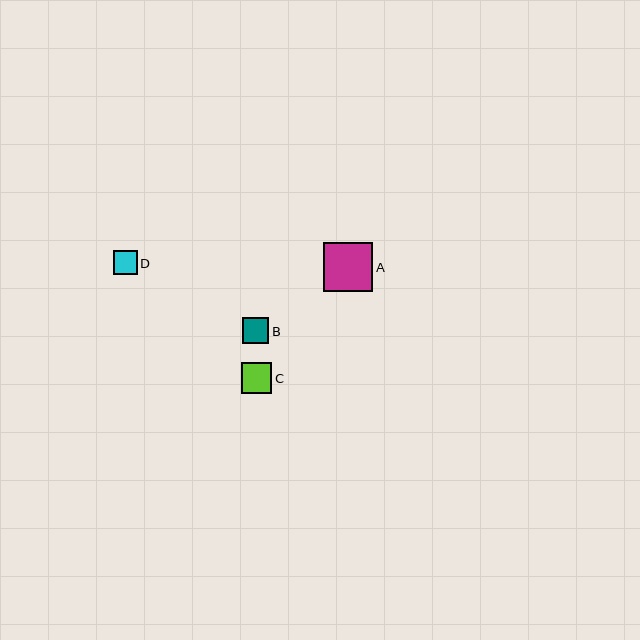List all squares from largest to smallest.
From largest to smallest: A, C, B, D.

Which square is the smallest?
Square D is the smallest with a size of approximately 24 pixels.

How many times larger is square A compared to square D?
Square A is approximately 2.1 times the size of square D.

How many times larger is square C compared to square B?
Square C is approximately 1.2 times the size of square B.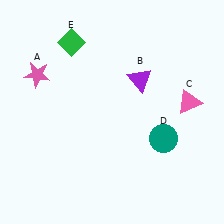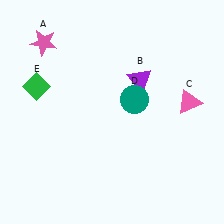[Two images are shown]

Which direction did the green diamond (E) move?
The green diamond (E) moved down.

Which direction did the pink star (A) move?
The pink star (A) moved up.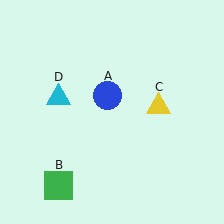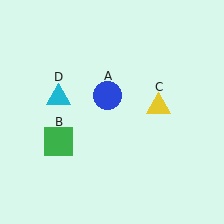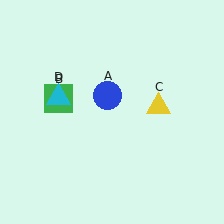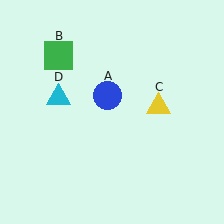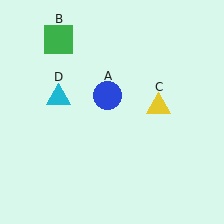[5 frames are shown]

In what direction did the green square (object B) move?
The green square (object B) moved up.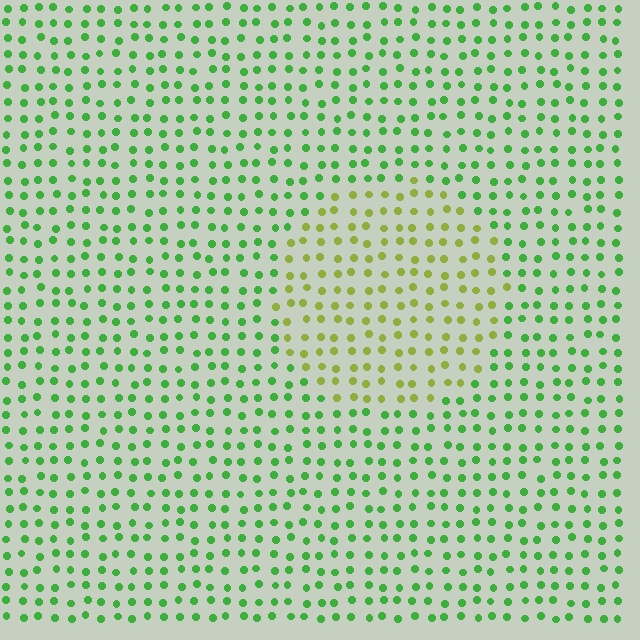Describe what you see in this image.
The image is filled with small green elements in a uniform arrangement. A circle-shaped region is visible where the elements are tinted to a slightly different hue, forming a subtle color boundary.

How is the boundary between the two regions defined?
The boundary is defined purely by a slight shift in hue (about 42 degrees). Spacing, size, and orientation are identical on both sides.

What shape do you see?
I see a circle.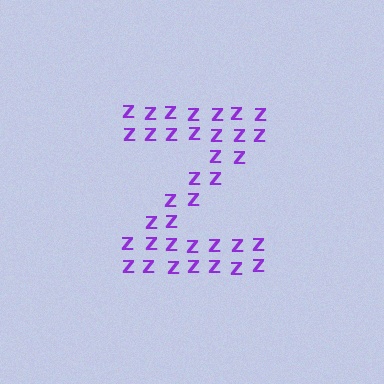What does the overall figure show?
The overall figure shows the letter Z.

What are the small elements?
The small elements are letter Z's.